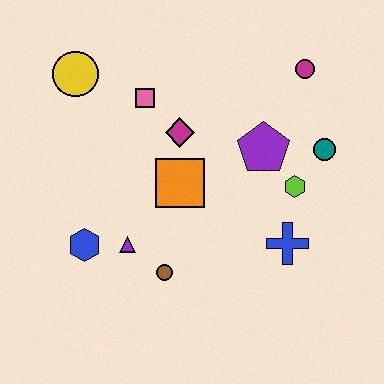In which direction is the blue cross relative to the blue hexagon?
The blue cross is to the right of the blue hexagon.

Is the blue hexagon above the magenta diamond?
No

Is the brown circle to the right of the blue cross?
No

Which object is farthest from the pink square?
The blue cross is farthest from the pink square.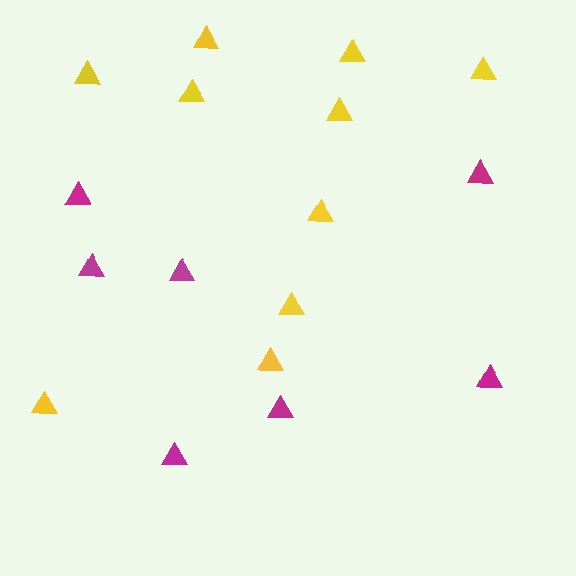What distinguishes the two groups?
There are 2 groups: one group of yellow triangles (10) and one group of magenta triangles (7).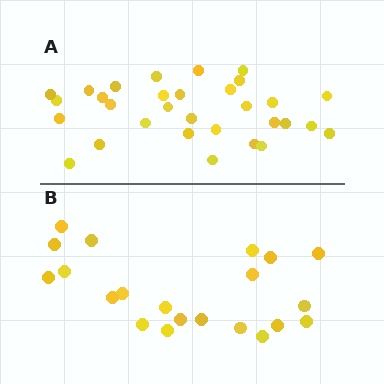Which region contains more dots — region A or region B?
Region A (the top region) has more dots.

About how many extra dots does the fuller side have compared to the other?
Region A has roughly 10 or so more dots than region B.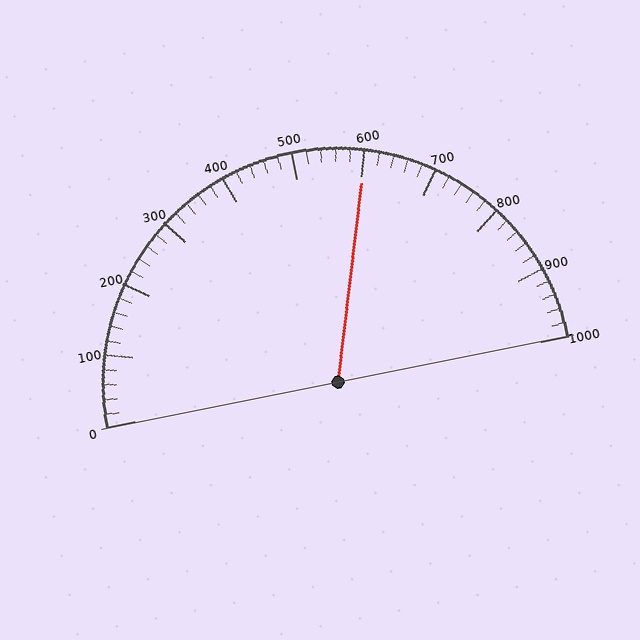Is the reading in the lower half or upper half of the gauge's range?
The reading is in the upper half of the range (0 to 1000).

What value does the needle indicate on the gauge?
The needle indicates approximately 600.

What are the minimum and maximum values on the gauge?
The gauge ranges from 0 to 1000.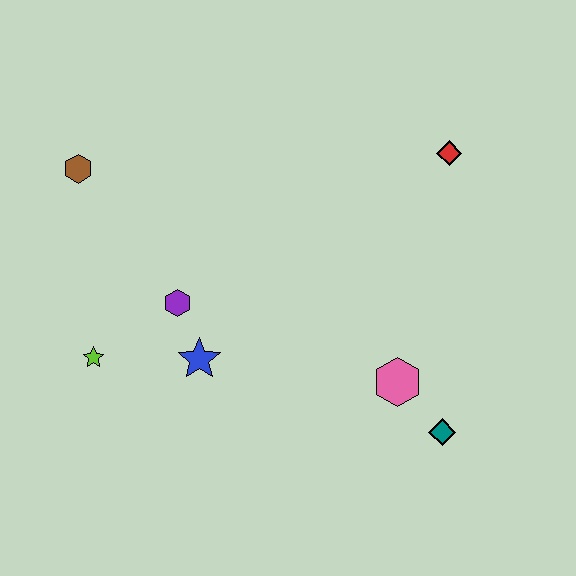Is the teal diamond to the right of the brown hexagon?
Yes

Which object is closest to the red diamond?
The pink hexagon is closest to the red diamond.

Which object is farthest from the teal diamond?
The brown hexagon is farthest from the teal diamond.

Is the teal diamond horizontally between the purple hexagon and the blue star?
No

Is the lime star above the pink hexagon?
Yes